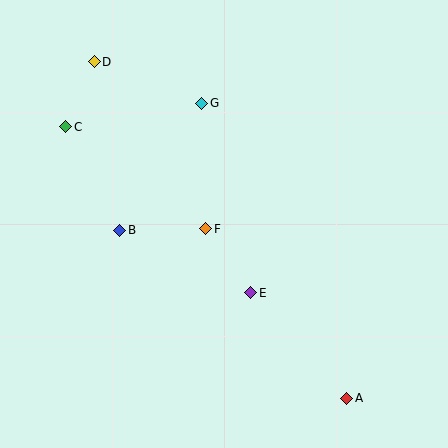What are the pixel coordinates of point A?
Point A is at (347, 398).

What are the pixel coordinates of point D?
Point D is at (94, 62).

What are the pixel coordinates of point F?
Point F is at (206, 229).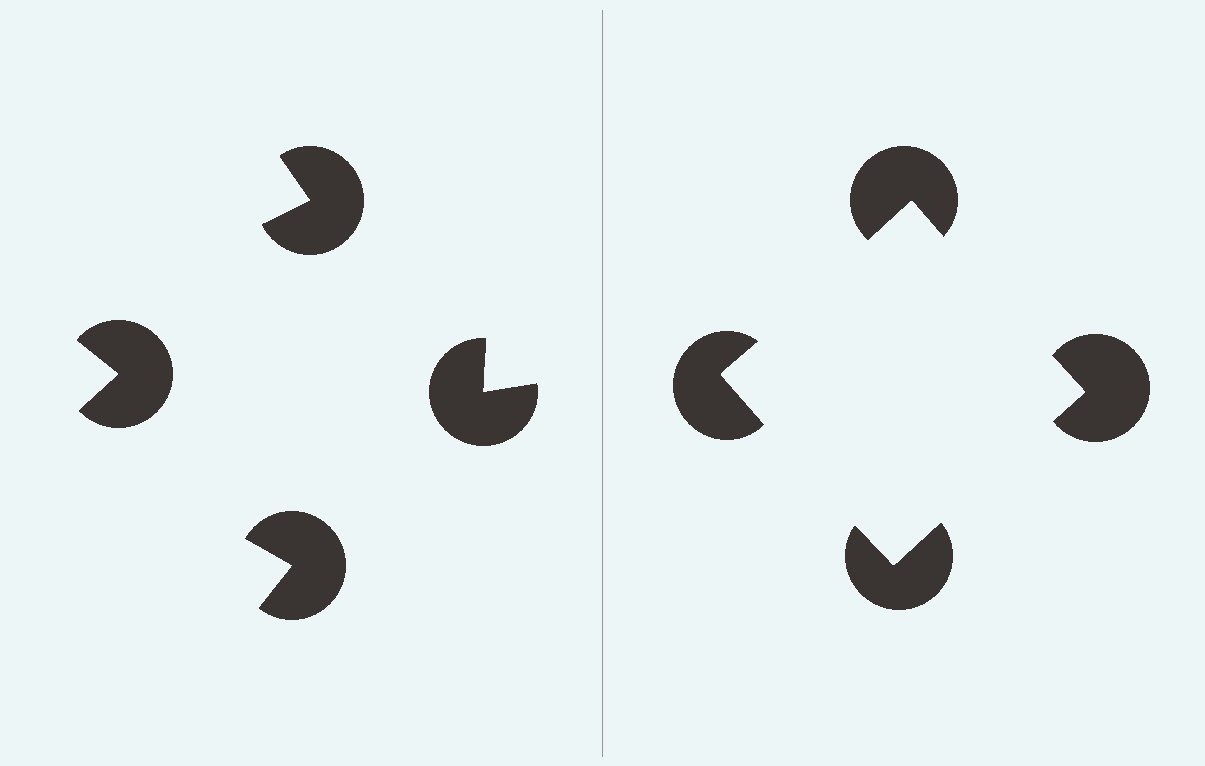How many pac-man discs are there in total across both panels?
8 — 4 on each side.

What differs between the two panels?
The pac-man discs are positioned identically on both sides; only the wedge orientations differ. On the right they align to a square; on the left they are misaligned.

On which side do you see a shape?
An illusory square appears on the right side. On the left side the wedge cuts are rotated, so no coherent shape forms.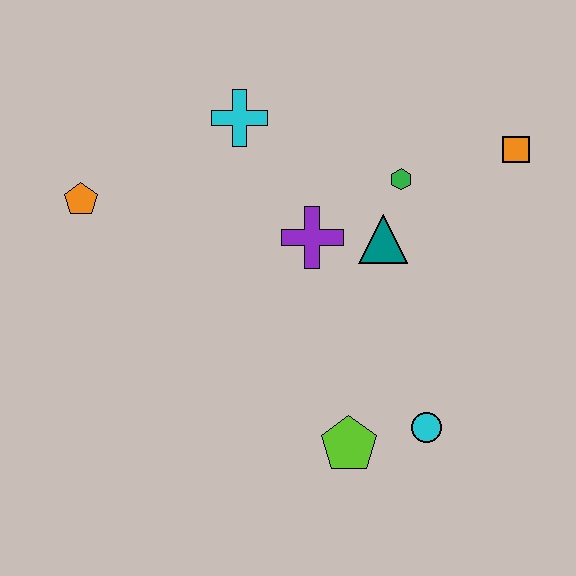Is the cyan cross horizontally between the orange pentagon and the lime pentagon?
Yes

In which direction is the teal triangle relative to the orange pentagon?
The teal triangle is to the right of the orange pentagon.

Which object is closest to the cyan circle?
The lime pentagon is closest to the cyan circle.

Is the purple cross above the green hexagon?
No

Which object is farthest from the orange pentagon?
The orange square is farthest from the orange pentagon.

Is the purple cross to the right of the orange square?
No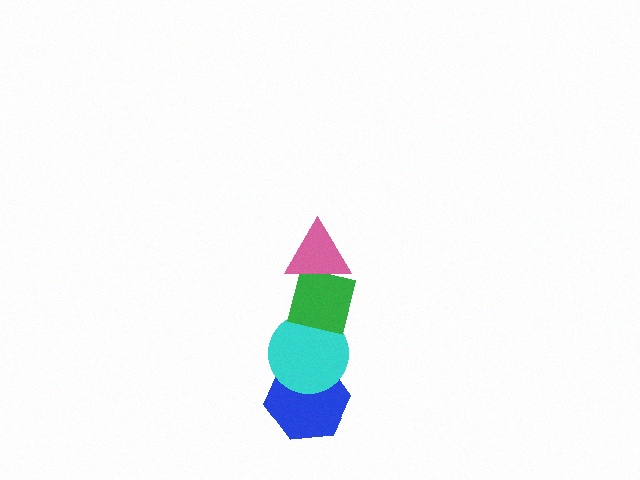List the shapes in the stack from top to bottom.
From top to bottom: the pink triangle, the green square, the cyan circle, the blue hexagon.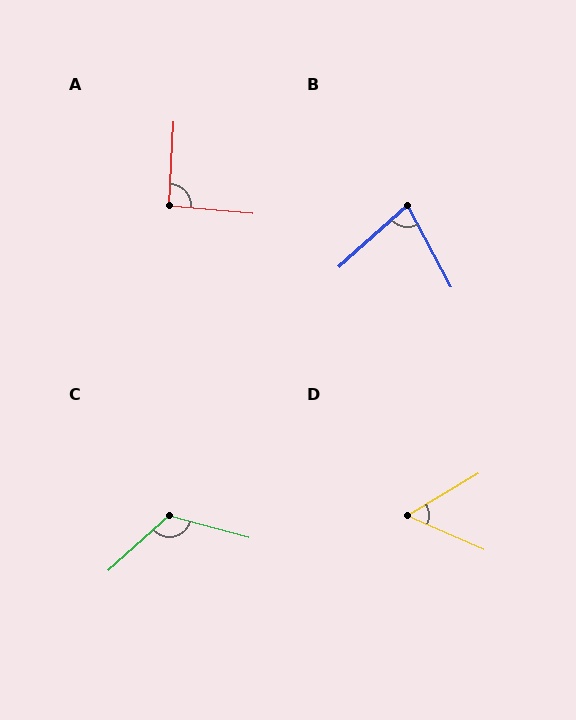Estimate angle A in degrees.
Approximately 92 degrees.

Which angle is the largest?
C, at approximately 123 degrees.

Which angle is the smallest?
D, at approximately 54 degrees.